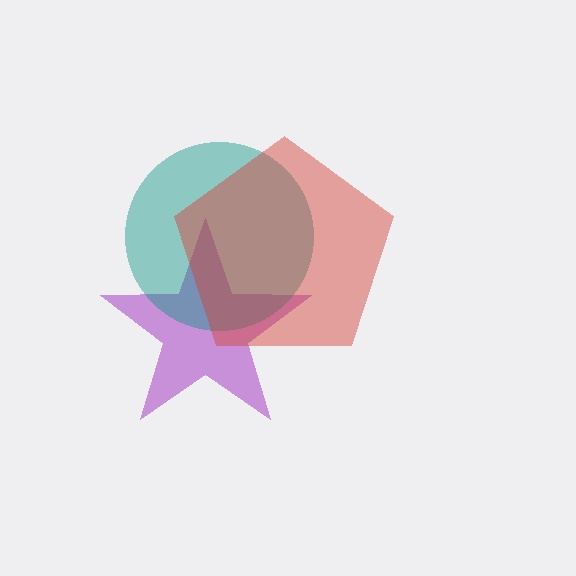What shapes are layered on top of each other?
The layered shapes are: a purple star, a teal circle, a red pentagon.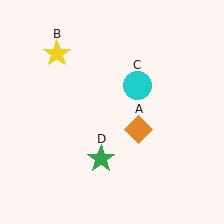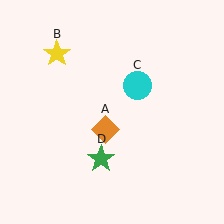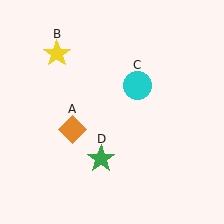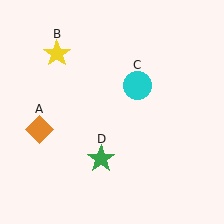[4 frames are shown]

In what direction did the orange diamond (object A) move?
The orange diamond (object A) moved left.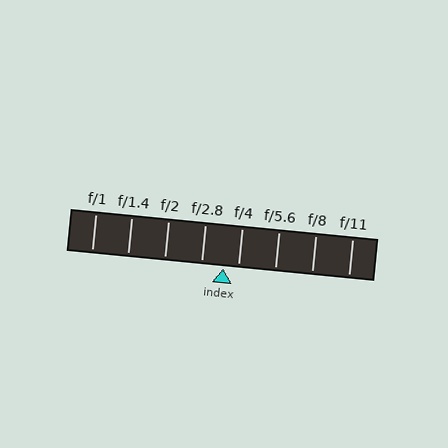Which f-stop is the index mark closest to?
The index mark is closest to f/4.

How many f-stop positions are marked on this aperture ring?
There are 8 f-stop positions marked.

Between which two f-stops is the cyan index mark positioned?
The index mark is between f/2.8 and f/4.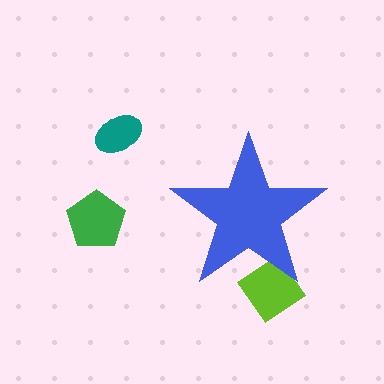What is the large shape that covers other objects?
A blue star.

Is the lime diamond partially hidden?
Yes, the lime diamond is partially hidden behind the blue star.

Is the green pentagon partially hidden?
No, the green pentagon is fully visible.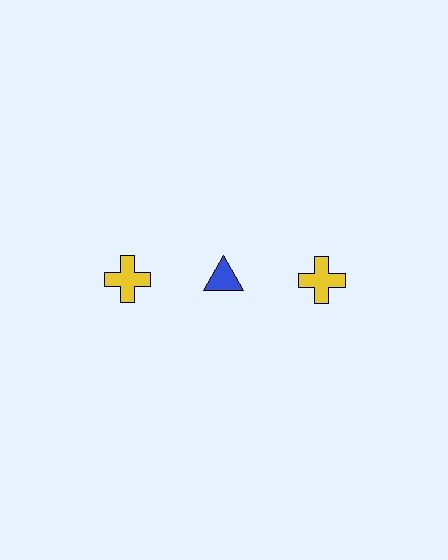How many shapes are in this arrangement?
There are 3 shapes arranged in a grid pattern.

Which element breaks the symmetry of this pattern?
The blue triangle in the top row, second from left column breaks the symmetry. All other shapes are yellow crosses.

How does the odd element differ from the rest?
It differs in both color (blue instead of yellow) and shape (triangle instead of cross).